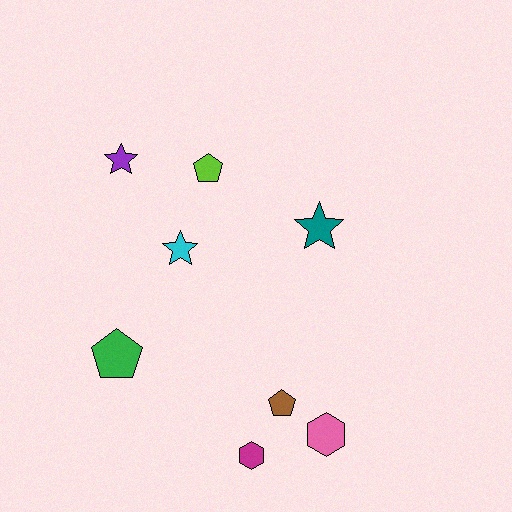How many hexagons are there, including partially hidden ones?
There are 2 hexagons.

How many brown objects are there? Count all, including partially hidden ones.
There is 1 brown object.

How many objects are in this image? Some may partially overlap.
There are 8 objects.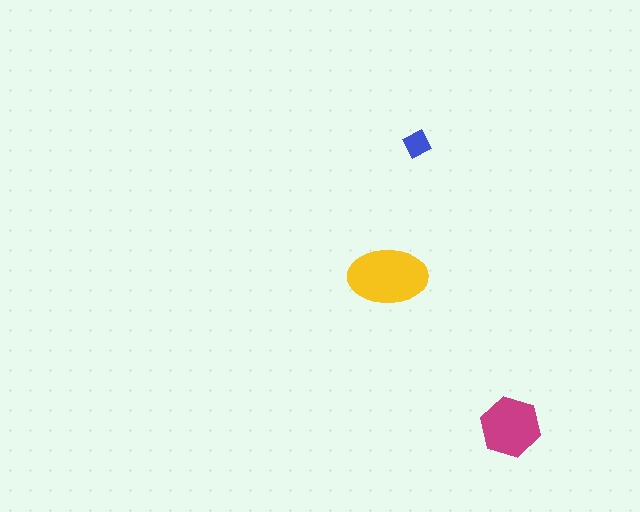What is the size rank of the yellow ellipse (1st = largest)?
1st.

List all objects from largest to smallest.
The yellow ellipse, the magenta hexagon, the blue diamond.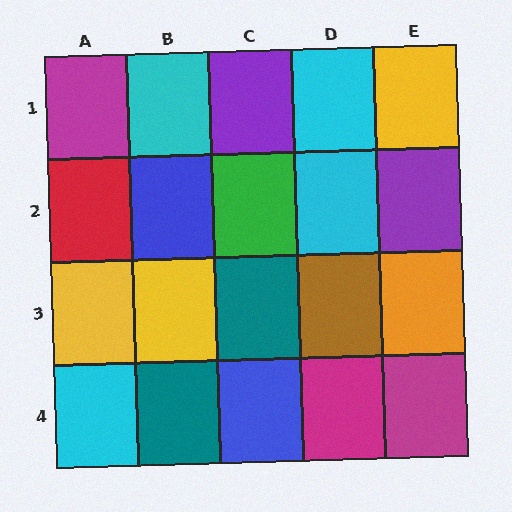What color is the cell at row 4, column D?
Magenta.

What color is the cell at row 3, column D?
Brown.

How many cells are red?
1 cell is red.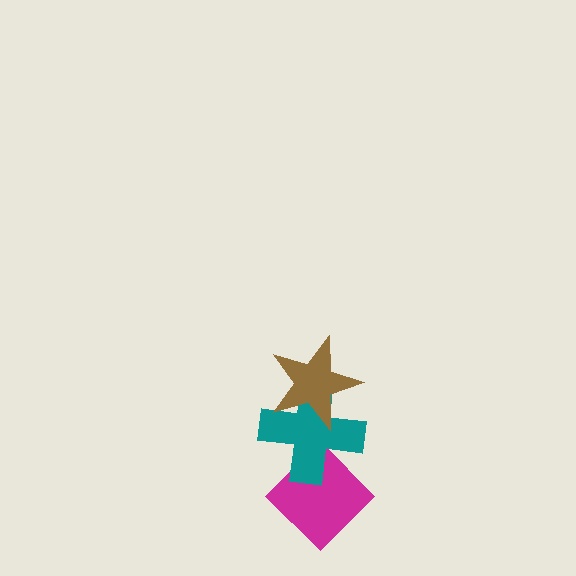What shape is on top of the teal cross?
The brown star is on top of the teal cross.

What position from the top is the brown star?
The brown star is 1st from the top.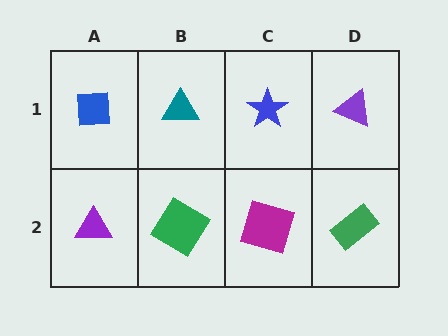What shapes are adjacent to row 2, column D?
A purple triangle (row 1, column D), a magenta square (row 2, column C).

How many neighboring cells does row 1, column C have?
3.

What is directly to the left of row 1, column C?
A teal triangle.